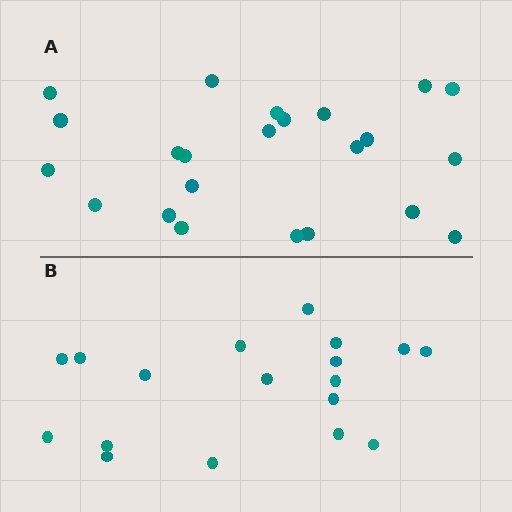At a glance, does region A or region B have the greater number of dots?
Region A (the top region) has more dots.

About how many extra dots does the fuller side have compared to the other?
Region A has about 5 more dots than region B.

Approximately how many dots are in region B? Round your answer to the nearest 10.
About 20 dots. (The exact count is 18, which rounds to 20.)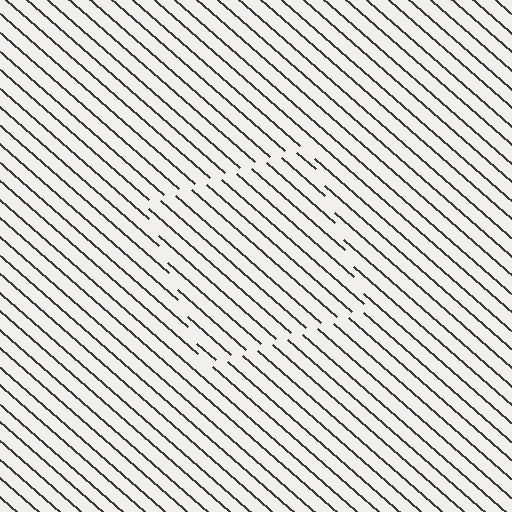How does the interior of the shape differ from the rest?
The interior of the shape contains the same grating, shifted by half a period — the contour is defined by the phase discontinuity where line-ends from the inner and outer gratings abut.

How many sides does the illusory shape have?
4 sides — the line-ends trace a square.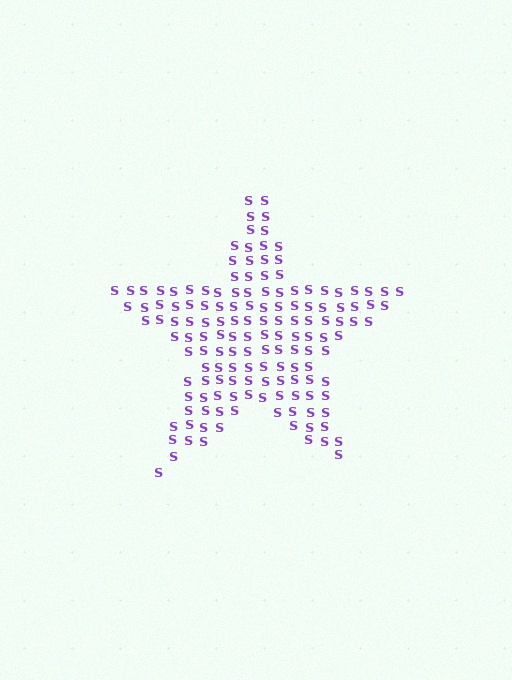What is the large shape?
The large shape is a star.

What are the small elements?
The small elements are letter S's.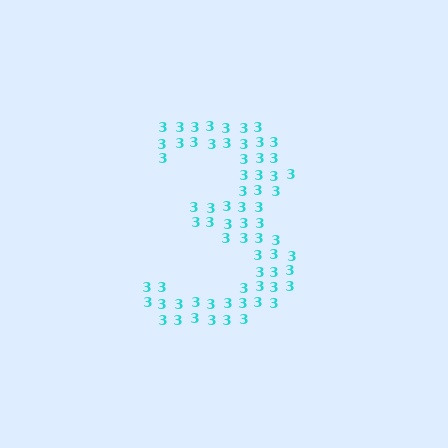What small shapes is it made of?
It is made of small digit 3's.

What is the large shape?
The large shape is the digit 3.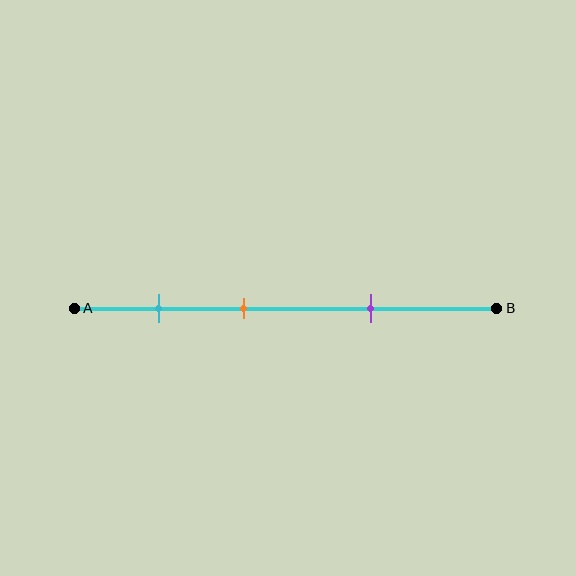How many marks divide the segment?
There are 3 marks dividing the segment.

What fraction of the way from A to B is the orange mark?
The orange mark is approximately 40% (0.4) of the way from A to B.